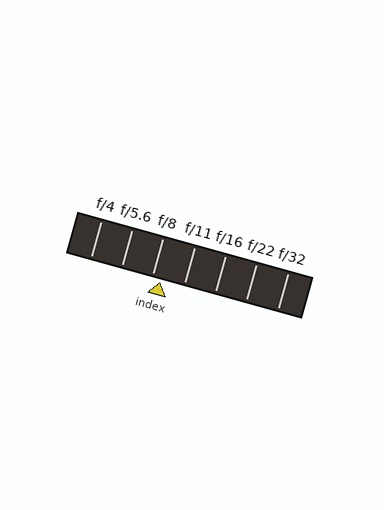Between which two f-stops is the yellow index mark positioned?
The index mark is between f/8 and f/11.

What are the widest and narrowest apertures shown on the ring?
The widest aperture shown is f/4 and the narrowest is f/32.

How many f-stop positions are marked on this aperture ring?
There are 7 f-stop positions marked.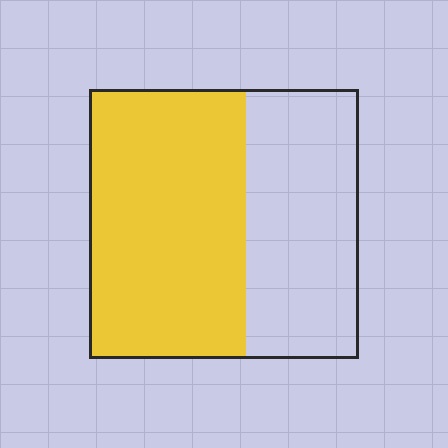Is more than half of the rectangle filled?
Yes.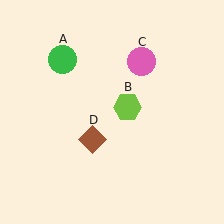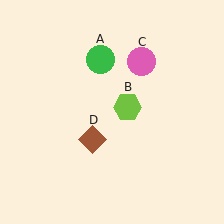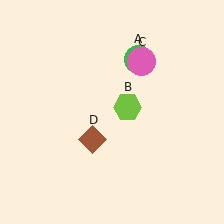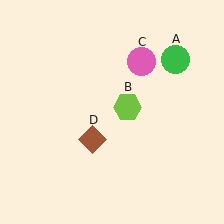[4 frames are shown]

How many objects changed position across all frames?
1 object changed position: green circle (object A).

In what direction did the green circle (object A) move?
The green circle (object A) moved right.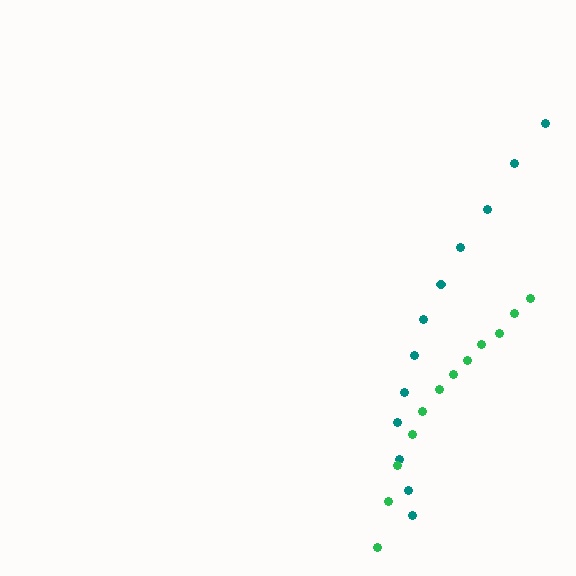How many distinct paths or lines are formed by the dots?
There are 2 distinct paths.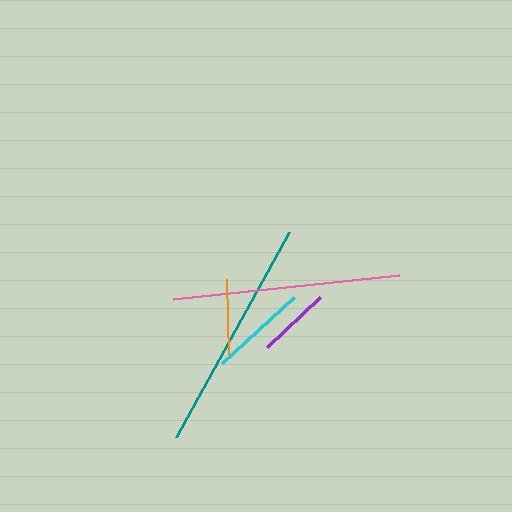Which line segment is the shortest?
The purple line is the shortest at approximately 73 pixels.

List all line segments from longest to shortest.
From longest to shortest: teal, pink, cyan, orange, purple.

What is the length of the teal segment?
The teal segment is approximately 234 pixels long.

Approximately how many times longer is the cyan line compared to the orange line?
The cyan line is approximately 1.2 times the length of the orange line.